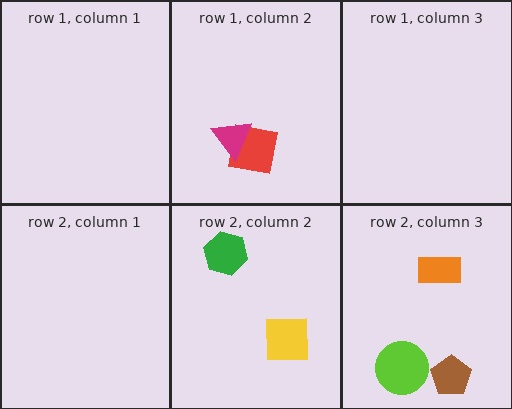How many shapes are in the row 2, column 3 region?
3.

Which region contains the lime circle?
The row 2, column 3 region.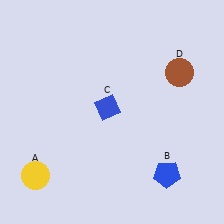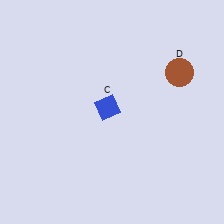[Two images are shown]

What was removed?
The blue pentagon (B), the yellow circle (A) were removed in Image 2.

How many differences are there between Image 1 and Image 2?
There are 2 differences between the two images.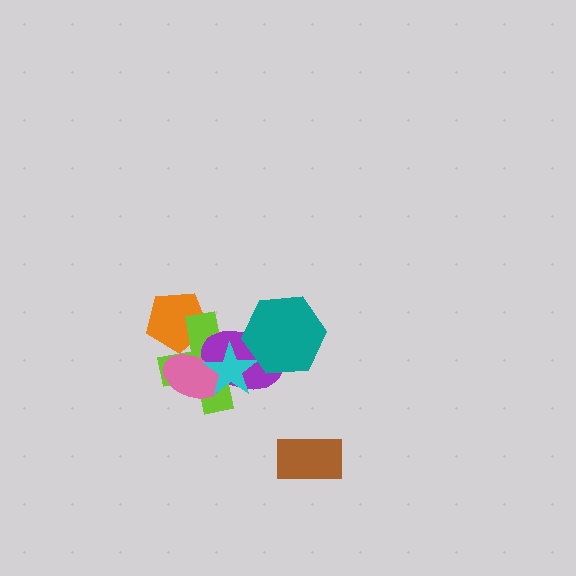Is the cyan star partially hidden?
Yes, it is partially covered by another shape.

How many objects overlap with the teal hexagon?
3 objects overlap with the teal hexagon.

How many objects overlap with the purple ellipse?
4 objects overlap with the purple ellipse.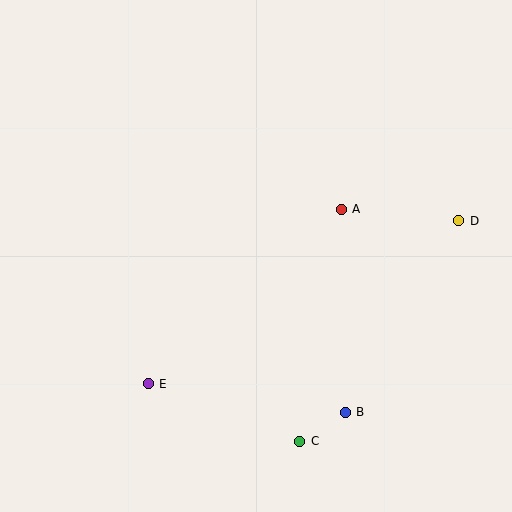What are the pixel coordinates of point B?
Point B is at (345, 412).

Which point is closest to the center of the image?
Point A at (341, 209) is closest to the center.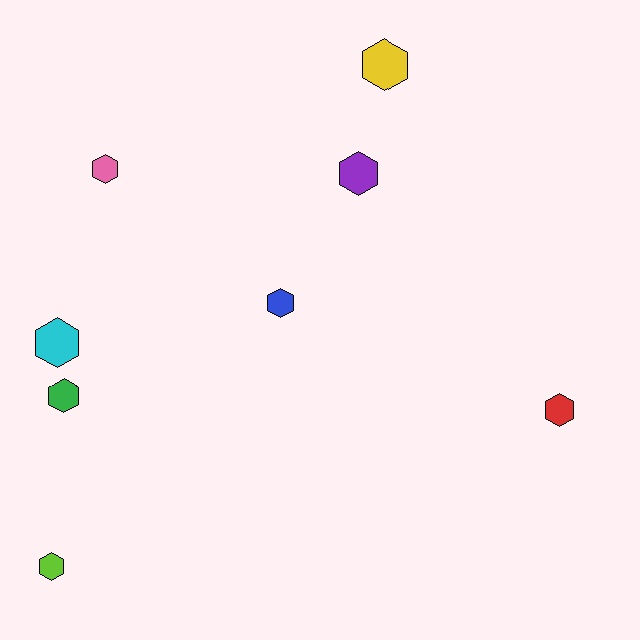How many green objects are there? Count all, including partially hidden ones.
There is 1 green object.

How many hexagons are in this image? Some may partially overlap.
There are 8 hexagons.